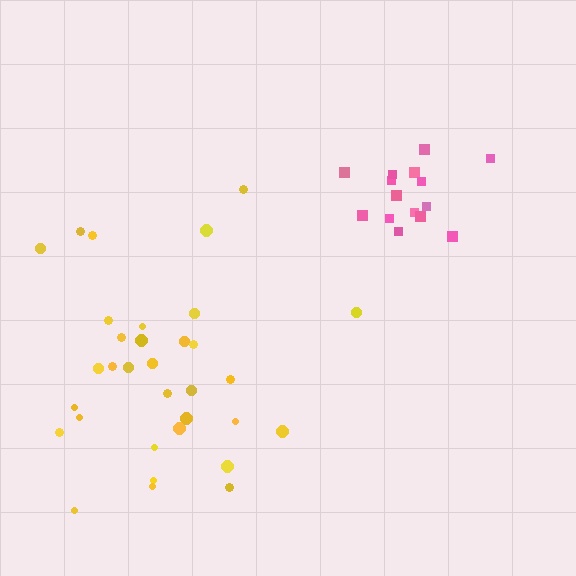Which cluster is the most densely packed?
Pink.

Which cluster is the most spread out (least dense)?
Yellow.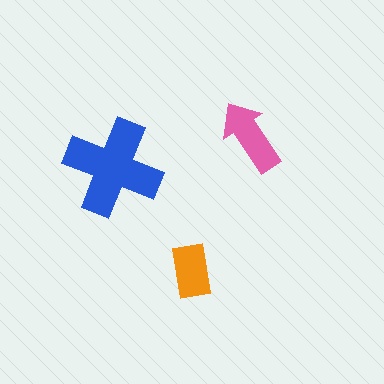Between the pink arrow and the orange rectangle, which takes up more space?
The pink arrow.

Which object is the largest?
The blue cross.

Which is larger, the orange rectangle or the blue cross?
The blue cross.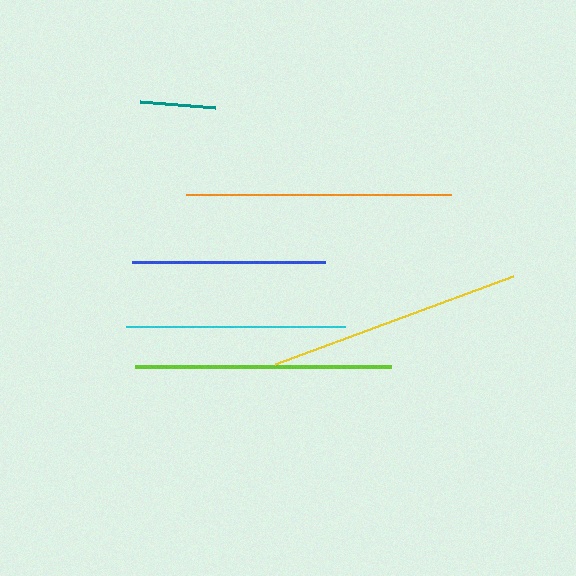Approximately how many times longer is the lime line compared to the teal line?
The lime line is approximately 3.4 times the length of the teal line.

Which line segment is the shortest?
The teal line is the shortest at approximately 75 pixels.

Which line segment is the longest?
The orange line is the longest at approximately 265 pixels.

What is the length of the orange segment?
The orange segment is approximately 265 pixels long.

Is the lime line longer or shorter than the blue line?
The lime line is longer than the blue line.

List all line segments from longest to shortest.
From longest to shortest: orange, lime, yellow, cyan, blue, teal.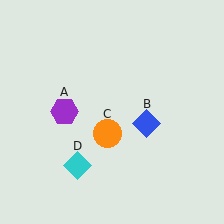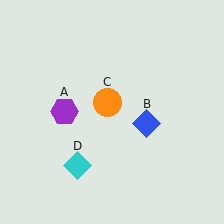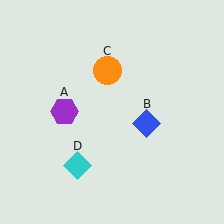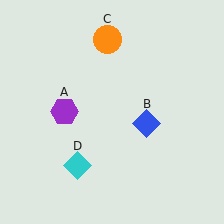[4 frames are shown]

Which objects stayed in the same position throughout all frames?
Purple hexagon (object A) and blue diamond (object B) and cyan diamond (object D) remained stationary.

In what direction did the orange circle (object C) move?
The orange circle (object C) moved up.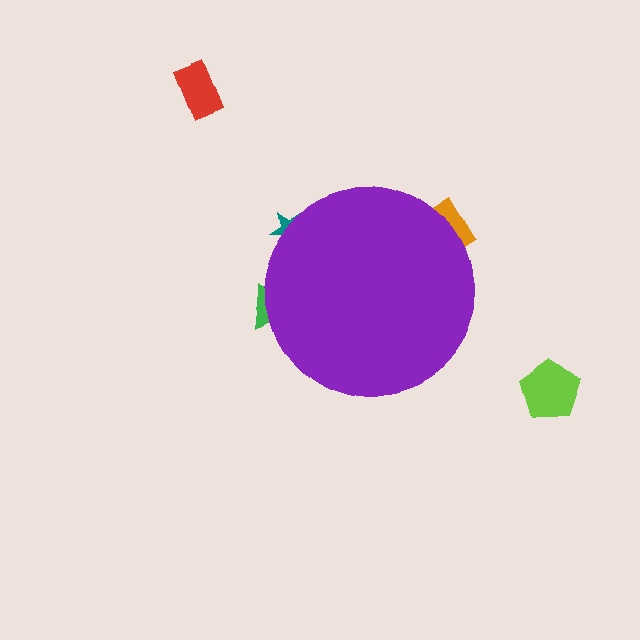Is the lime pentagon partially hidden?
No, the lime pentagon is fully visible.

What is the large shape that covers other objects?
A purple circle.